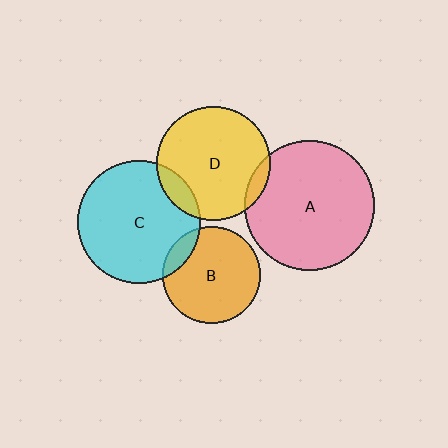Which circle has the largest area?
Circle A (pink).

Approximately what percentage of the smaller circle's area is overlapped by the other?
Approximately 10%.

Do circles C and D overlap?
Yes.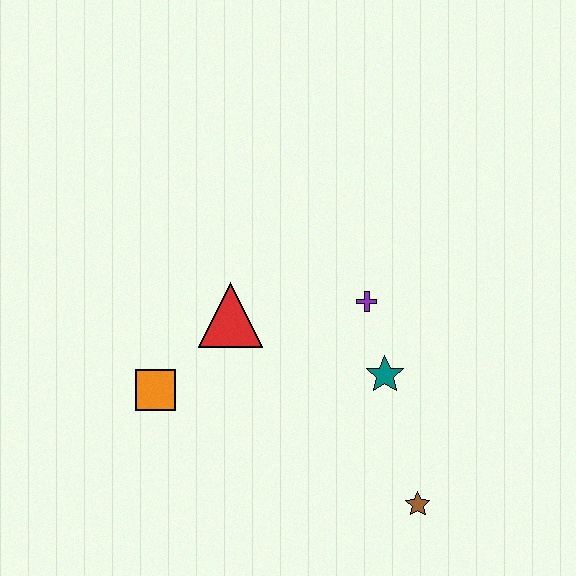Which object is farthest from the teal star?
The orange square is farthest from the teal star.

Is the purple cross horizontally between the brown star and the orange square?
Yes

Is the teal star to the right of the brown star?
No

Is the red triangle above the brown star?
Yes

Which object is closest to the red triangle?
The orange square is closest to the red triangle.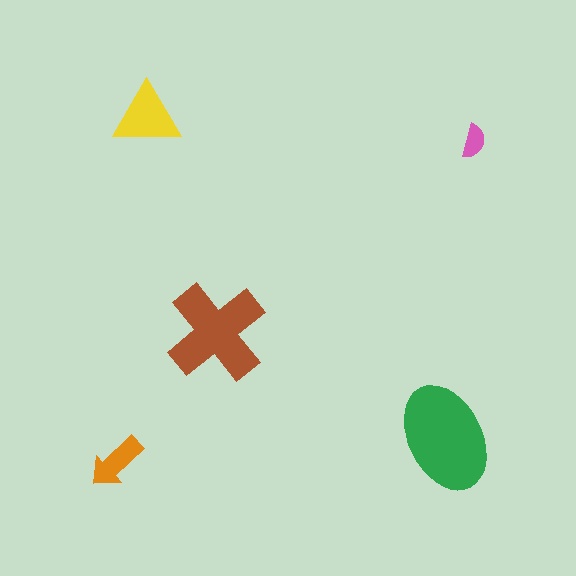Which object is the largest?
The green ellipse.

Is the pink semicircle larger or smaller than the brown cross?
Smaller.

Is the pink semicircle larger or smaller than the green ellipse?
Smaller.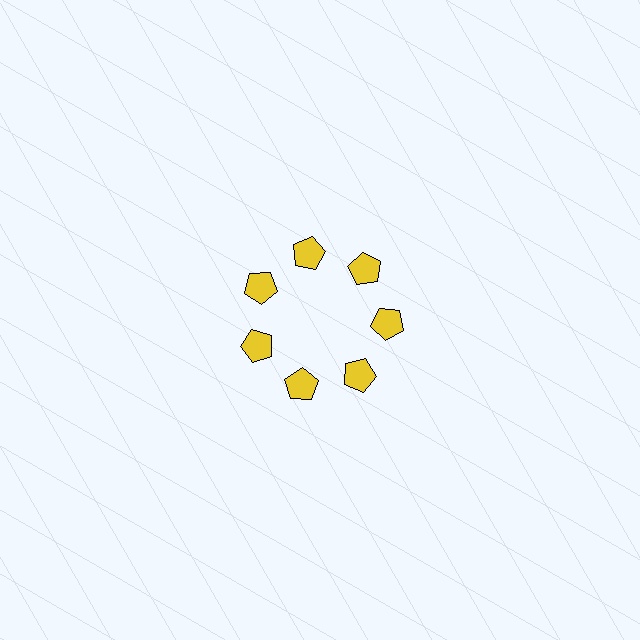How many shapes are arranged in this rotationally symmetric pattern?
There are 7 shapes, arranged in 7 groups of 1.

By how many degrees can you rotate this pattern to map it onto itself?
The pattern maps onto itself every 51 degrees of rotation.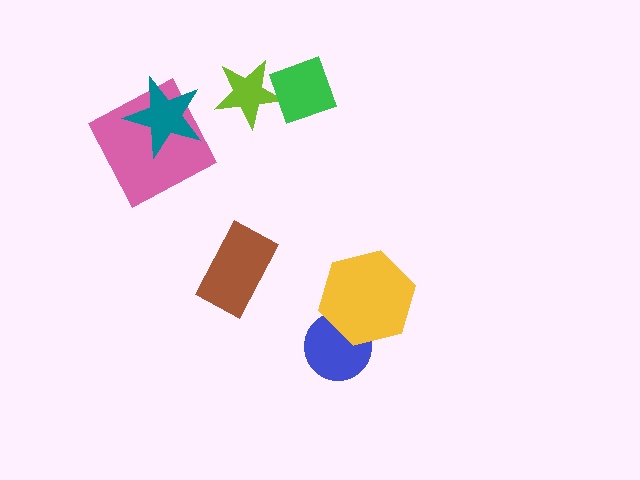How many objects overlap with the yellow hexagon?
1 object overlaps with the yellow hexagon.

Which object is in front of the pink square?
The teal star is in front of the pink square.